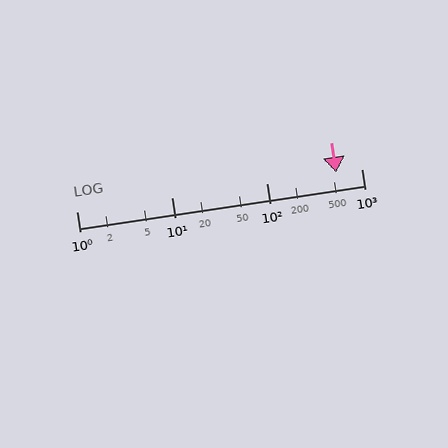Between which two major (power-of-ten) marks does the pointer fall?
The pointer is between 100 and 1000.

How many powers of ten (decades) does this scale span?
The scale spans 3 decades, from 1 to 1000.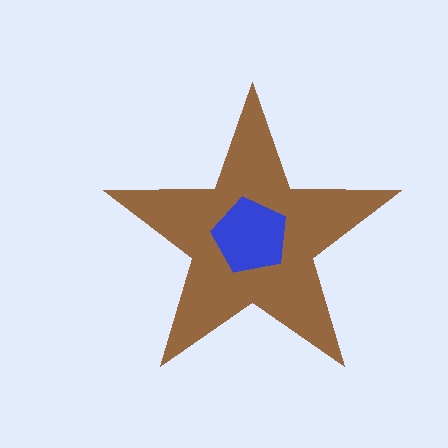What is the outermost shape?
The brown star.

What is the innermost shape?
The blue pentagon.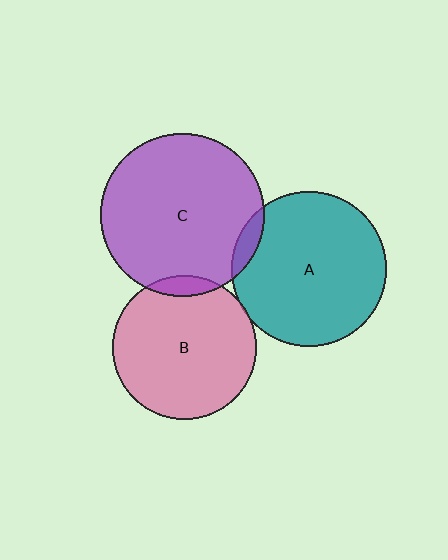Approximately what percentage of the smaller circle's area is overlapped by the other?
Approximately 5%.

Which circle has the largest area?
Circle C (purple).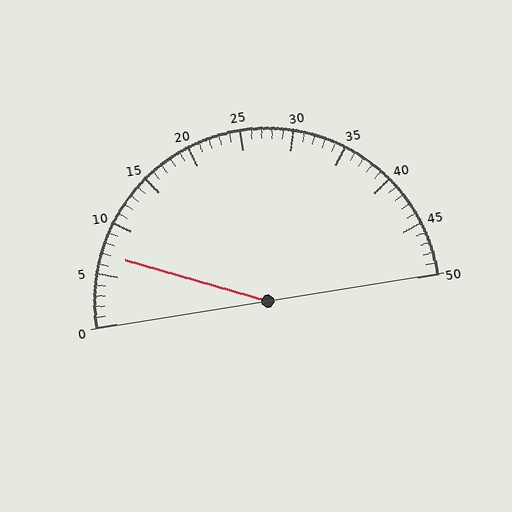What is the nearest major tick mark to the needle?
The nearest major tick mark is 5.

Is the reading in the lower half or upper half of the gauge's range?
The reading is in the lower half of the range (0 to 50).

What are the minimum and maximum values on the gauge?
The gauge ranges from 0 to 50.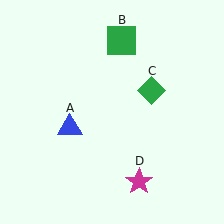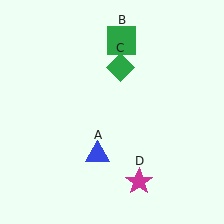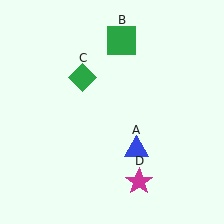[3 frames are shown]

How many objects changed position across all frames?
2 objects changed position: blue triangle (object A), green diamond (object C).